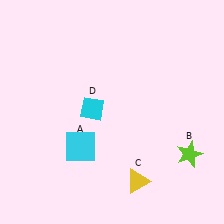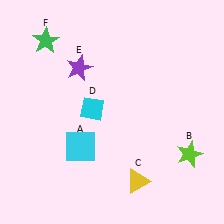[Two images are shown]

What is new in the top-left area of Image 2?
A green star (F) was added in the top-left area of Image 2.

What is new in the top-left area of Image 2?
A purple star (E) was added in the top-left area of Image 2.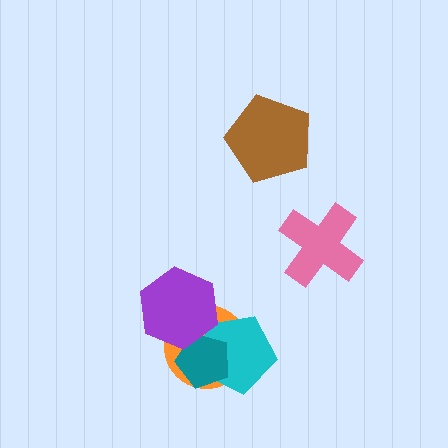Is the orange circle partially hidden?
Yes, it is partially covered by another shape.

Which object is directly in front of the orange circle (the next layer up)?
The cyan pentagon is directly in front of the orange circle.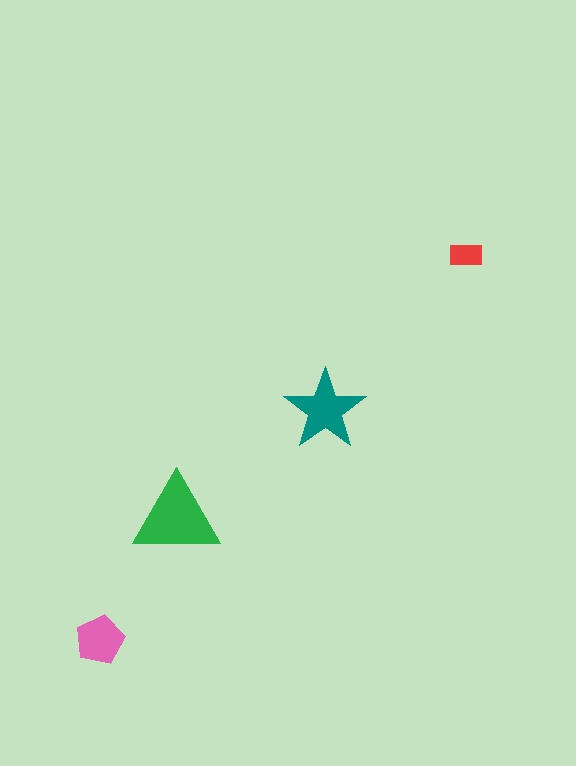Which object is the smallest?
The red rectangle.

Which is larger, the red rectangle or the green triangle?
The green triangle.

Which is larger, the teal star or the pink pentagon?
The teal star.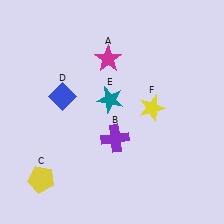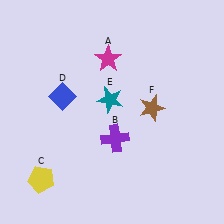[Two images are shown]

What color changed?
The star (F) changed from yellow in Image 1 to brown in Image 2.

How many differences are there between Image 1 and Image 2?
There is 1 difference between the two images.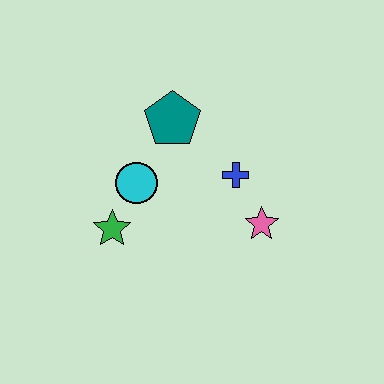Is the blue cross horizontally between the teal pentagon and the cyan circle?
No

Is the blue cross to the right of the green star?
Yes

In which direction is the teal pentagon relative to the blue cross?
The teal pentagon is to the left of the blue cross.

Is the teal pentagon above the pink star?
Yes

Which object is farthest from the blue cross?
The green star is farthest from the blue cross.